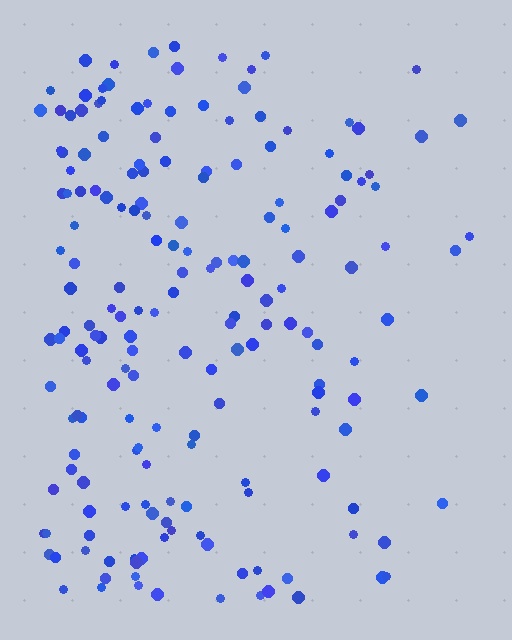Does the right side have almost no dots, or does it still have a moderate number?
Still a moderate number, just noticeably fewer than the left.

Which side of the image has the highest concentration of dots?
The left.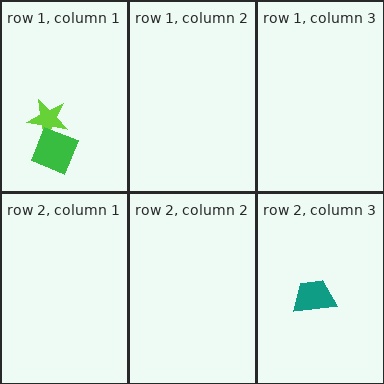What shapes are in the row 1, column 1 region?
The lime star, the green square.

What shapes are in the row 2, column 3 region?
The teal trapezoid.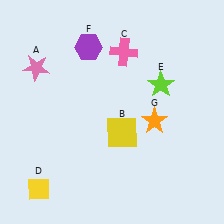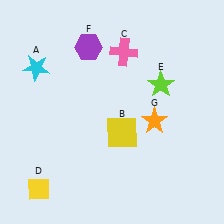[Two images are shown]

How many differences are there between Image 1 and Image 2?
There is 1 difference between the two images.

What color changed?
The star (A) changed from pink in Image 1 to cyan in Image 2.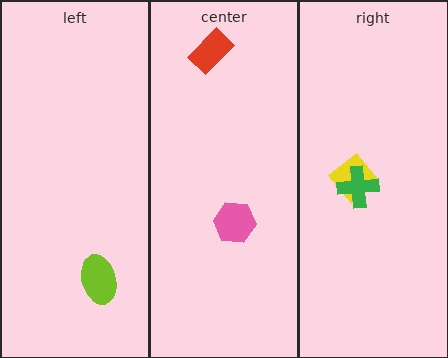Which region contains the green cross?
The right region.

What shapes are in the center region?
The red rectangle, the pink hexagon.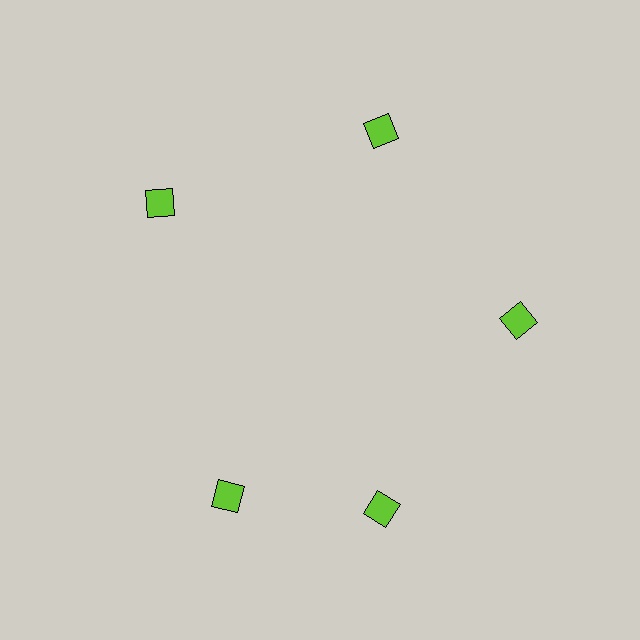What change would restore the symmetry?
The symmetry would be restored by rotating it back into even spacing with its neighbors so that all 5 diamonds sit at equal angles and equal distance from the center.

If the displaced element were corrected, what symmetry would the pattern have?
It would have 5-fold rotational symmetry — the pattern would map onto itself every 72 degrees.